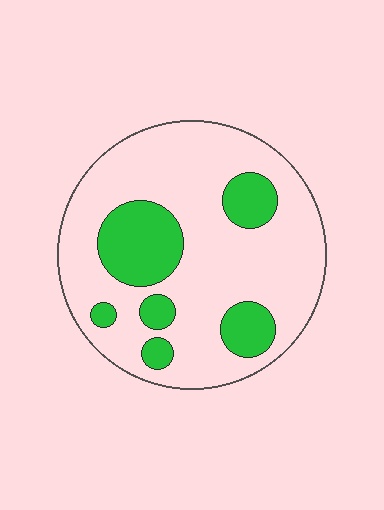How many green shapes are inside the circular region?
6.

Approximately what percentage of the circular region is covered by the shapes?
Approximately 25%.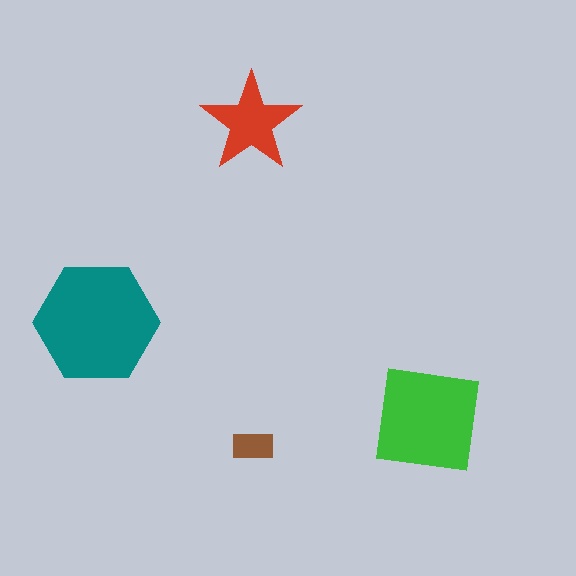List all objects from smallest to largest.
The brown rectangle, the red star, the green square, the teal hexagon.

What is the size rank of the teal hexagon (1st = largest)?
1st.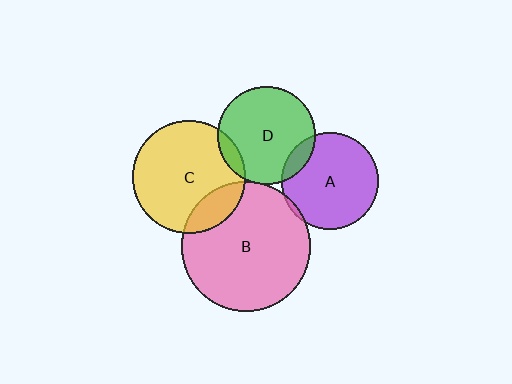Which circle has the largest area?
Circle B (pink).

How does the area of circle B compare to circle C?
Approximately 1.3 times.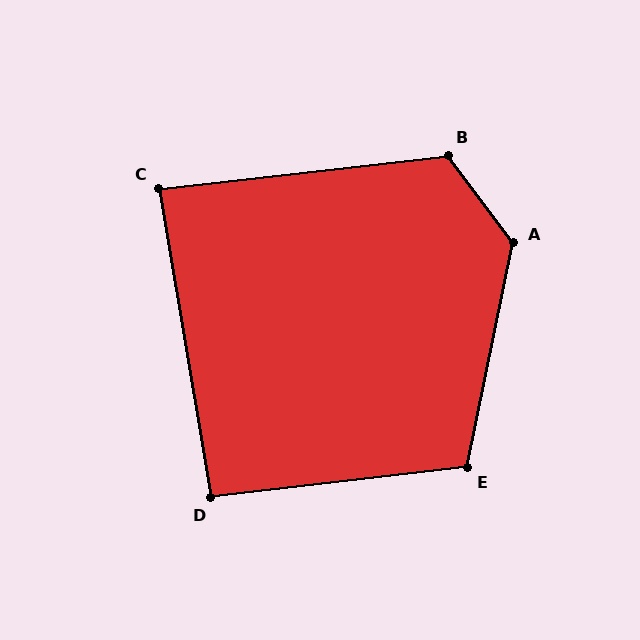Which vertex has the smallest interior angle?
C, at approximately 87 degrees.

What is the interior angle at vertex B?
Approximately 120 degrees (obtuse).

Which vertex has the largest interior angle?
A, at approximately 131 degrees.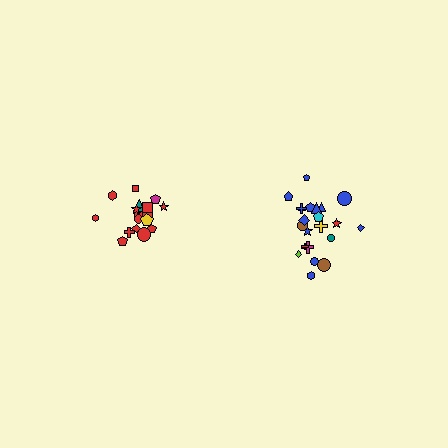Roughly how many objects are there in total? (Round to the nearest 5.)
Roughly 40 objects in total.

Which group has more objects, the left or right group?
The right group.